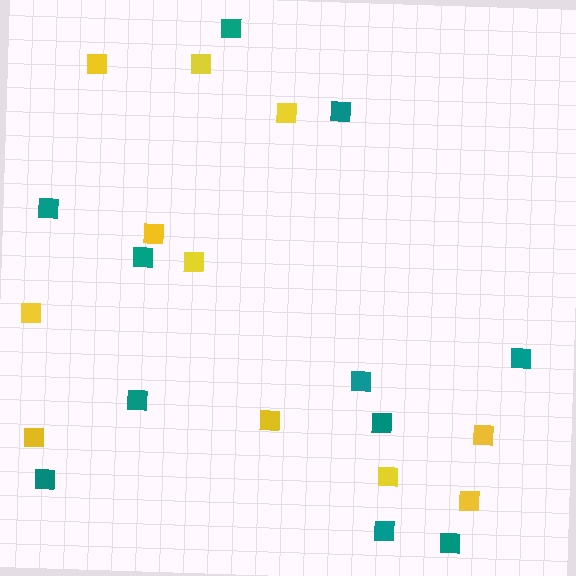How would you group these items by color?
There are 2 groups: one group of teal squares (11) and one group of yellow squares (11).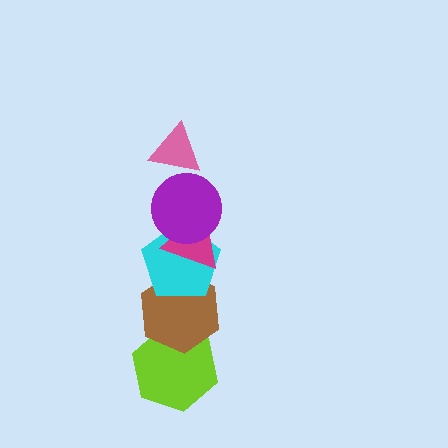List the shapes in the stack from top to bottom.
From top to bottom: the pink triangle, the purple circle, the magenta triangle, the cyan pentagon, the brown hexagon, the lime hexagon.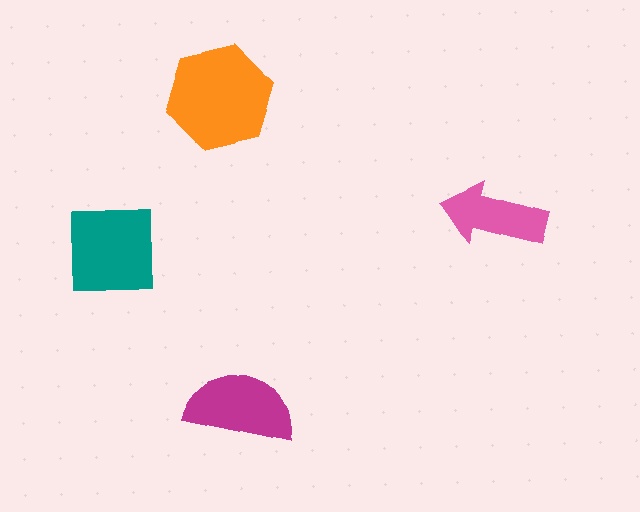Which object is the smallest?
The pink arrow.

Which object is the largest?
The orange hexagon.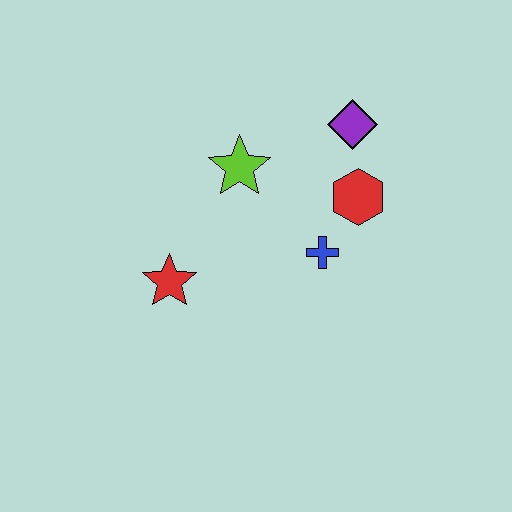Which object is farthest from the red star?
The purple diamond is farthest from the red star.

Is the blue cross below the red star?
No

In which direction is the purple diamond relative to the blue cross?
The purple diamond is above the blue cross.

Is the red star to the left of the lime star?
Yes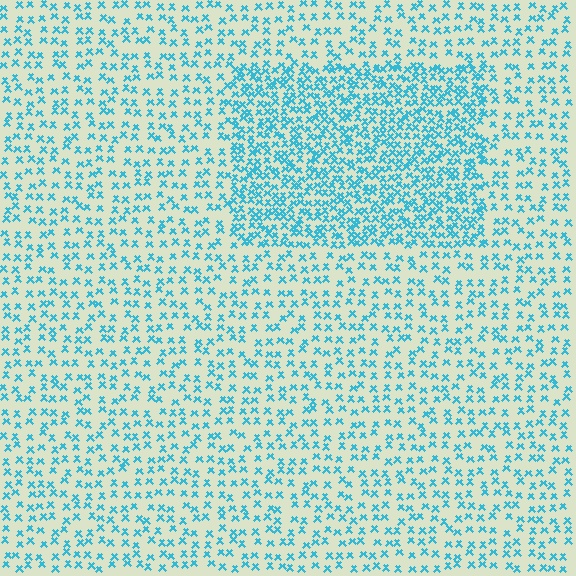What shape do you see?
I see a rectangle.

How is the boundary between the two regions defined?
The boundary is defined by a change in element density (approximately 2.1x ratio). All elements are the same color, size, and shape.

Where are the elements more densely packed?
The elements are more densely packed inside the rectangle boundary.